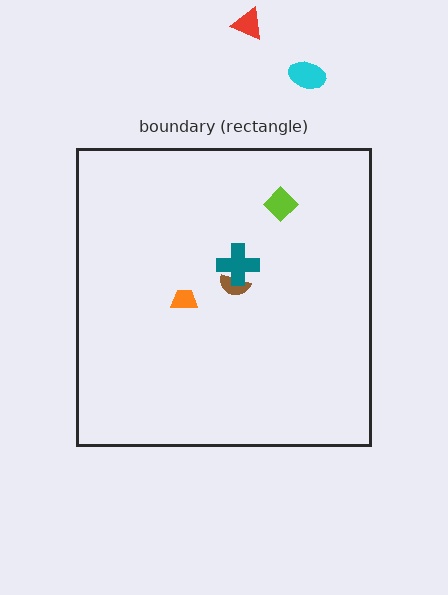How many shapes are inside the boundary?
4 inside, 2 outside.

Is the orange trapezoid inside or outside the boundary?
Inside.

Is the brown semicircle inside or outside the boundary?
Inside.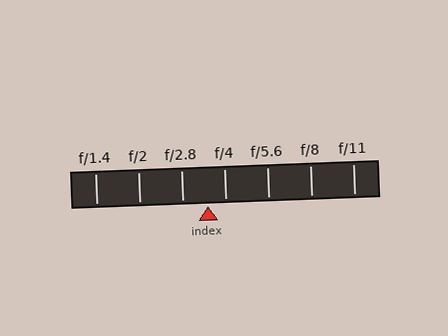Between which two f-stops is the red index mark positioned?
The index mark is between f/2.8 and f/4.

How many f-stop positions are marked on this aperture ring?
There are 7 f-stop positions marked.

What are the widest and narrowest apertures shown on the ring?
The widest aperture shown is f/1.4 and the narrowest is f/11.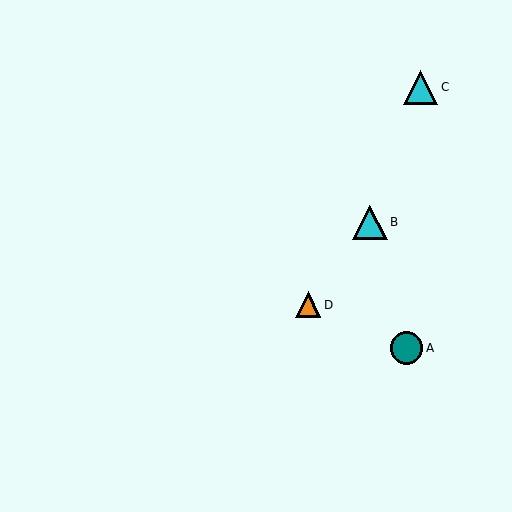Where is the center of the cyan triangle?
The center of the cyan triangle is at (421, 87).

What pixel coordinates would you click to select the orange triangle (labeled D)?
Click at (308, 305) to select the orange triangle D.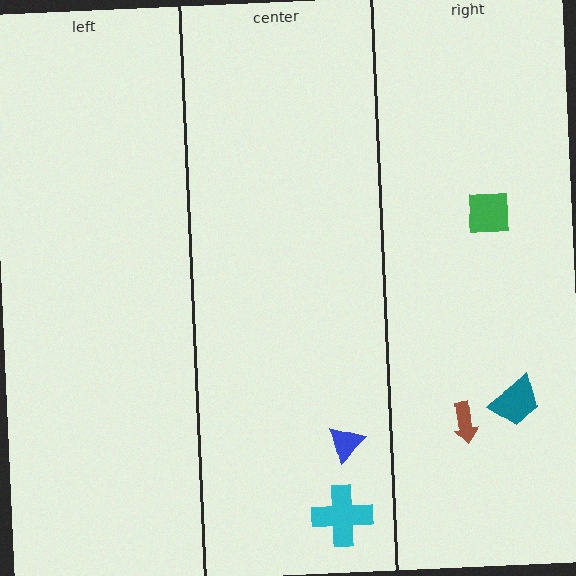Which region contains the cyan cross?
The center region.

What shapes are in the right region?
The brown arrow, the green square, the teal trapezoid.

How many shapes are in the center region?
2.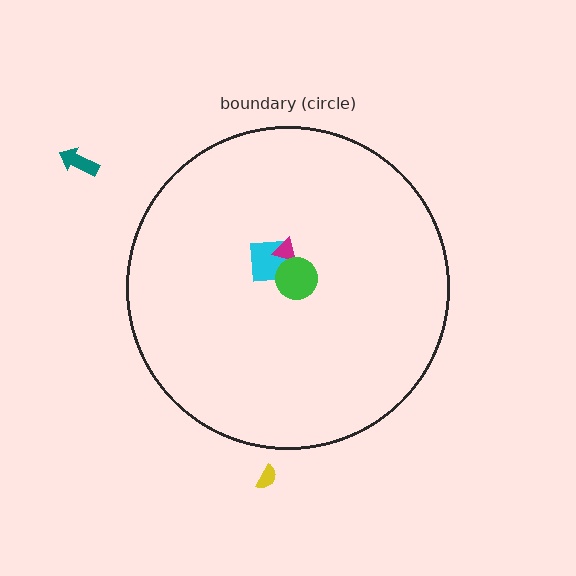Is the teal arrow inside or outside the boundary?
Outside.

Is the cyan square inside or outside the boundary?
Inside.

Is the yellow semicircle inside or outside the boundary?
Outside.